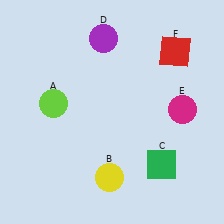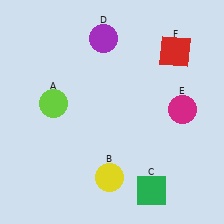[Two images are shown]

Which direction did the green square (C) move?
The green square (C) moved down.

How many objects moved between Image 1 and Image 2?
1 object moved between the two images.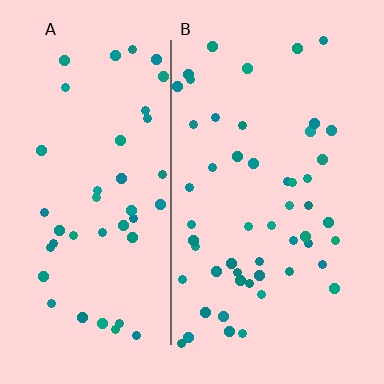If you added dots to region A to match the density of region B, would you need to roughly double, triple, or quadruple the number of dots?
Approximately double.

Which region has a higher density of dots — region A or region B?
B (the right).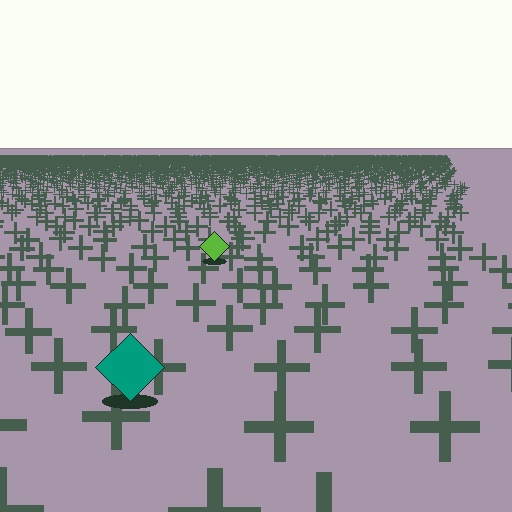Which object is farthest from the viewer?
The lime diamond is farthest from the viewer. It appears smaller and the ground texture around it is denser.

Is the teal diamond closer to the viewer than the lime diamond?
Yes. The teal diamond is closer — you can tell from the texture gradient: the ground texture is coarser near it.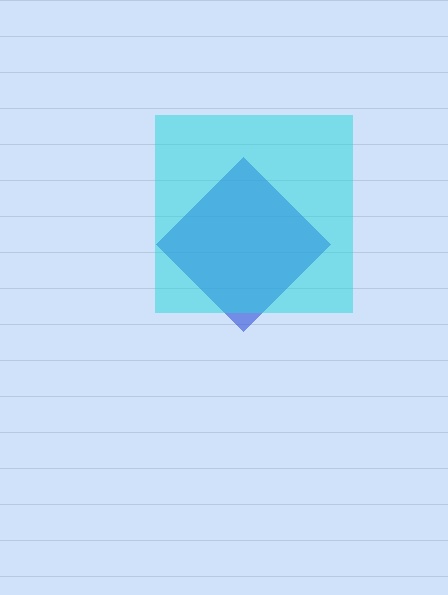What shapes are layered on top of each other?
The layered shapes are: a blue diamond, a cyan square.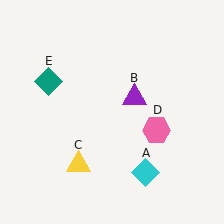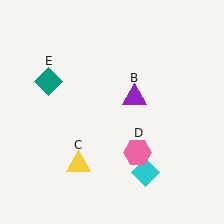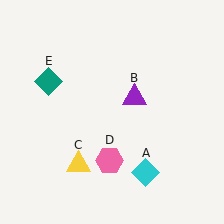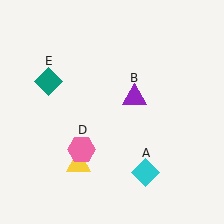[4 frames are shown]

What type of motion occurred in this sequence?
The pink hexagon (object D) rotated clockwise around the center of the scene.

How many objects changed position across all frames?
1 object changed position: pink hexagon (object D).